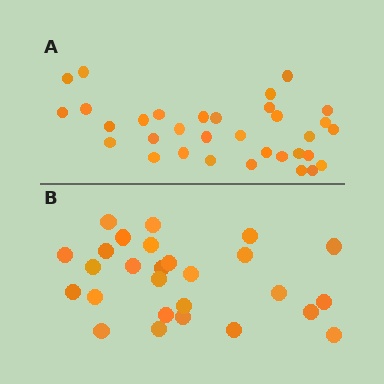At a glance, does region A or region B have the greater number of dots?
Region A (the top region) has more dots.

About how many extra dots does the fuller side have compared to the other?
Region A has about 6 more dots than region B.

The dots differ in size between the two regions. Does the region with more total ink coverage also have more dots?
No. Region B has more total ink coverage because its dots are larger, but region A actually contains more individual dots. Total area can be misleading — the number of items is what matters here.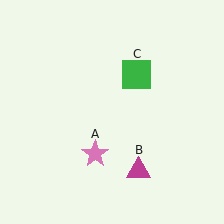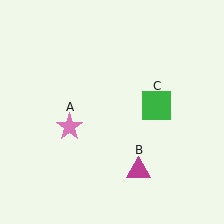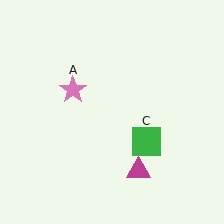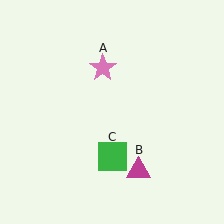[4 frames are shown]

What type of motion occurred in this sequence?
The pink star (object A), green square (object C) rotated clockwise around the center of the scene.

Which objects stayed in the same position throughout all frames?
Magenta triangle (object B) remained stationary.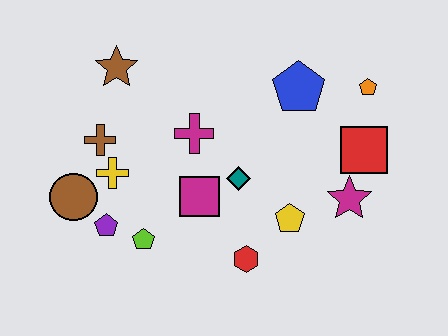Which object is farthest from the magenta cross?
The orange pentagon is farthest from the magenta cross.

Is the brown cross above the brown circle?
Yes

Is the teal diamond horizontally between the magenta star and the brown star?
Yes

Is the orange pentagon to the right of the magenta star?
Yes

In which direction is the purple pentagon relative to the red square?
The purple pentagon is to the left of the red square.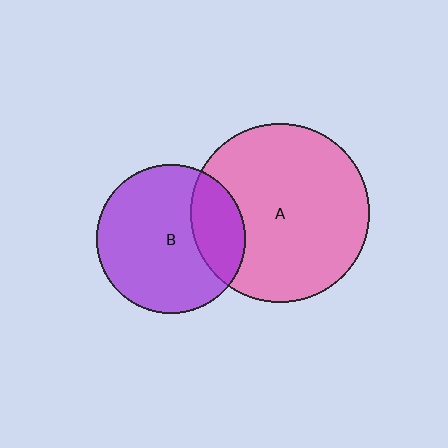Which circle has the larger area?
Circle A (pink).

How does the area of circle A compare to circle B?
Approximately 1.5 times.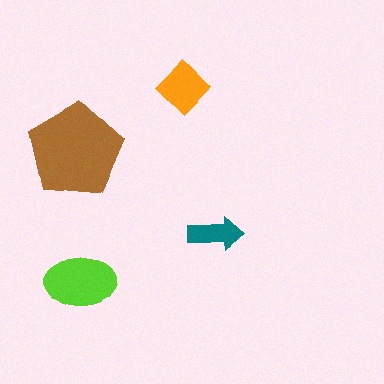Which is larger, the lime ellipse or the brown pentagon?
The brown pentagon.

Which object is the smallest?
The teal arrow.